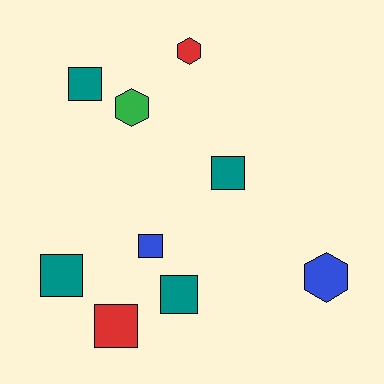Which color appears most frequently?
Teal, with 4 objects.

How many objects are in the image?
There are 9 objects.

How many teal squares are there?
There are 4 teal squares.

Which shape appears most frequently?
Square, with 6 objects.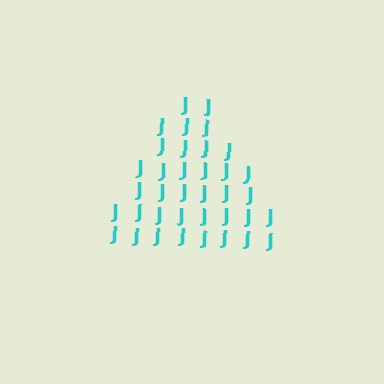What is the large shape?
The large shape is a triangle.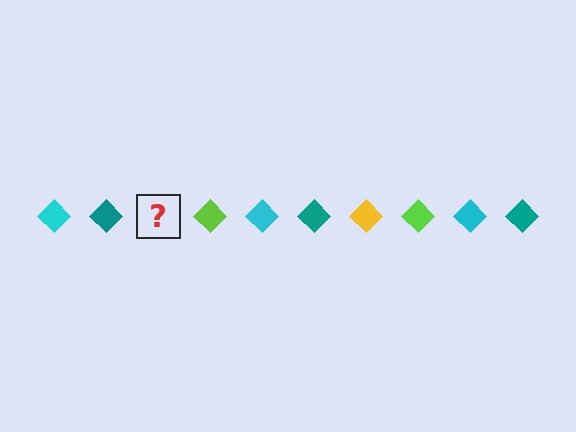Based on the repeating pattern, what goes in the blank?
The blank should be a yellow diamond.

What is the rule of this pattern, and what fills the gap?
The rule is that the pattern cycles through cyan, teal, yellow, lime diamonds. The gap should be filled with a yellow diamond.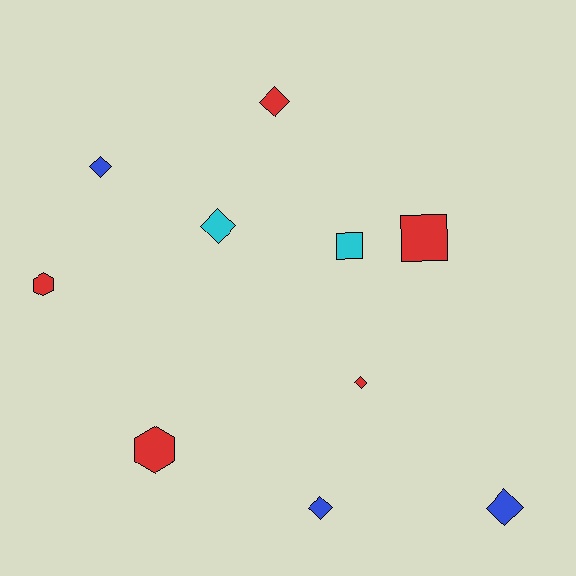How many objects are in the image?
There are 10 objects.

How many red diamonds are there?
There are 2 red diamonds.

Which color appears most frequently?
Red, with 5 objects.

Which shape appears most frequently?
Diamond, with 6 objects.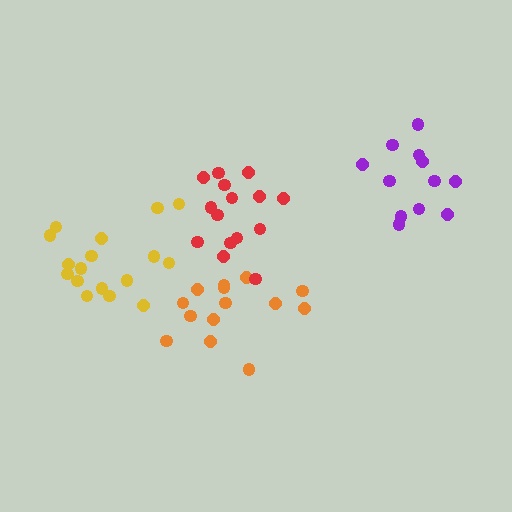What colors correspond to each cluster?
The clusters are colored: yellow, orange, purple, red.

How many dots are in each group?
Group 1: 17 dots, Group 2: 14 dots, Group 3: 12 dots, Group 4: 15 dots (58 total).